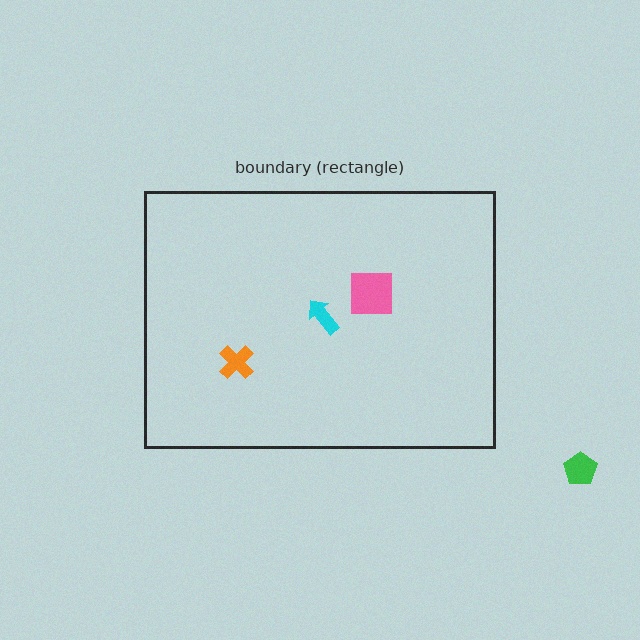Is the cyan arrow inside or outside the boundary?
Inside.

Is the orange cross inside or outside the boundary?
Inside.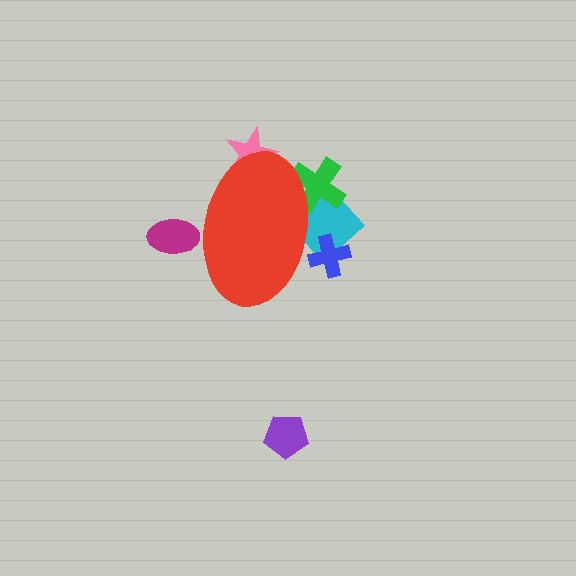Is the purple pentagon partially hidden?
No, the purple pentagon is fully visible.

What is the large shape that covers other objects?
A red ellipse.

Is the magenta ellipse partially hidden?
Yes, the magenta ellipse is partially hidden behind the red ellipse.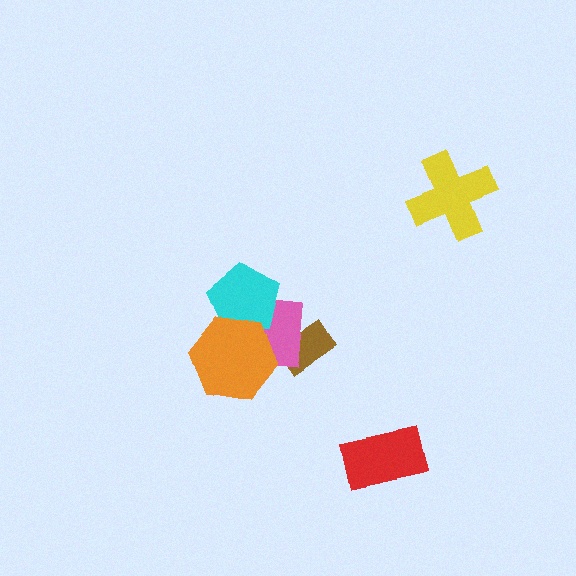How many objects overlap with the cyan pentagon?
2 objects overlap with the cyan pentagon.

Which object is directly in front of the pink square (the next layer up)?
The cyan pentagon is directly in front of the pink square.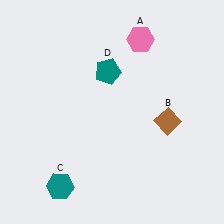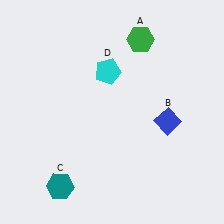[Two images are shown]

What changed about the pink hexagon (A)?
In Image 1, A is pink. In Image 2, it changed to green.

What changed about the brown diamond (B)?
In Image 1, B is brown. In Image 2, it changed to blue.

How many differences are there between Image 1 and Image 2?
There are 3 differences between the two images.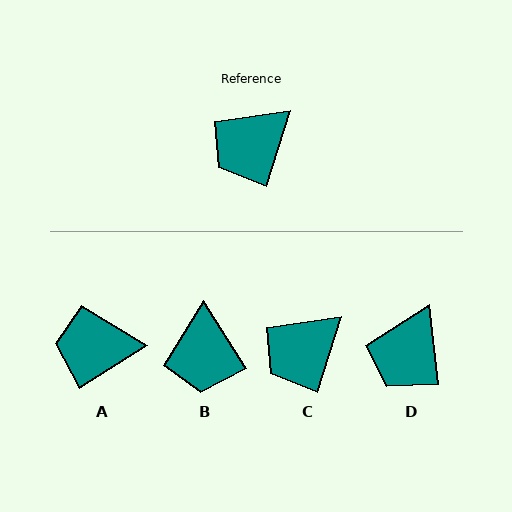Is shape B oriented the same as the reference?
No, it is off by about 50 degrees.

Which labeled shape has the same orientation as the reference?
C.